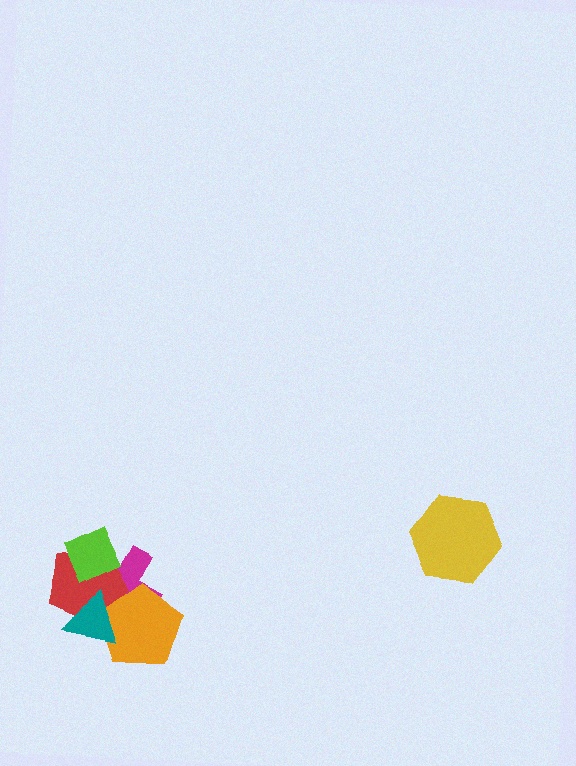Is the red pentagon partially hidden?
Yes, it is partially covered by another shape.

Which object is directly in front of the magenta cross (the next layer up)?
The red pentagon is directly in front of the magenta cross.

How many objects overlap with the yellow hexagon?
0 objects overlap with the yellow hexagon.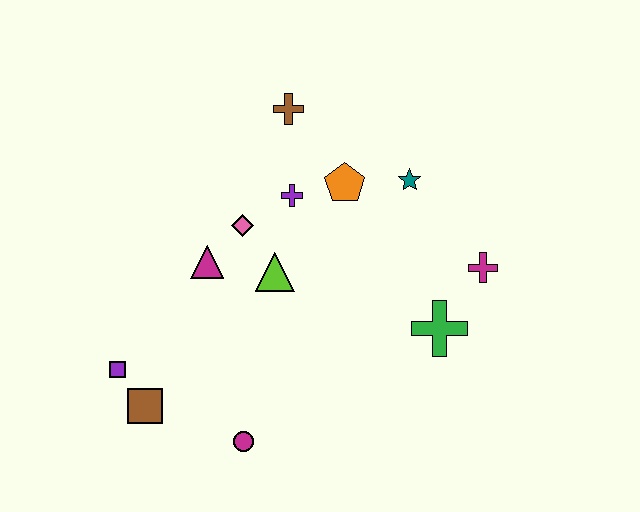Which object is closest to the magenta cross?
The green cross is closest to the magenta cross.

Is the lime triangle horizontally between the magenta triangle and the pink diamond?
No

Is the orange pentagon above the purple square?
Yes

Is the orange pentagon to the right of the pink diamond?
Yes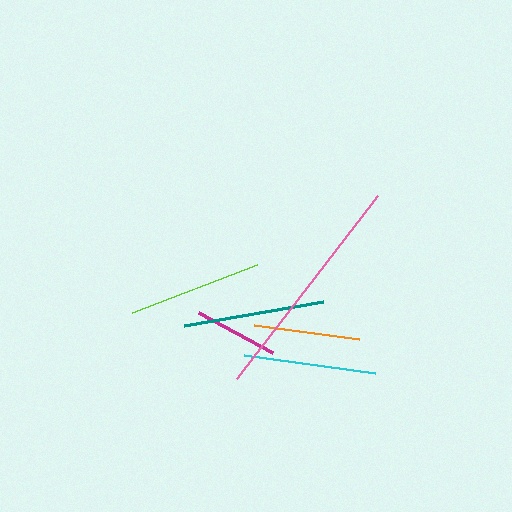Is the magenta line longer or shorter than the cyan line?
The cyan line is longer than the magenta line.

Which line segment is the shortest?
The magenta line is the shortest at approximately 84 pixels.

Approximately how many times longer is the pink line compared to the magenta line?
The pink line is approximately 2.8 times the length of the magenta line.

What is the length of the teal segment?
The teal segment is approximately 140 pixels long.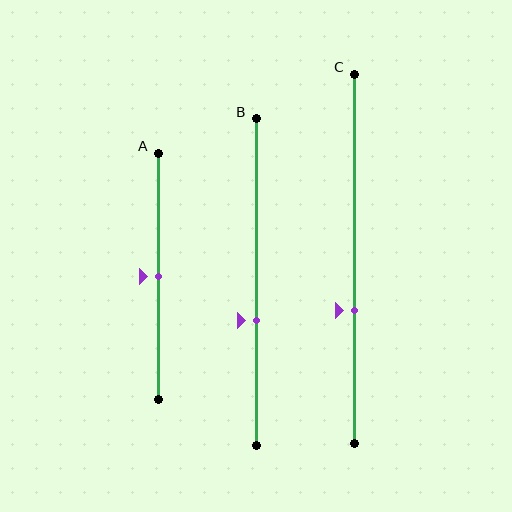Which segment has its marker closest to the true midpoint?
Segment A has its marker closest to the true midpoint.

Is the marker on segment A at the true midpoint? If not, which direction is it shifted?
Yes, the marker on segment A is at the true midpoint.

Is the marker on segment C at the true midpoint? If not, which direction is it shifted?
No, the marker on segment C is shifted downward by about 14% of the segment length.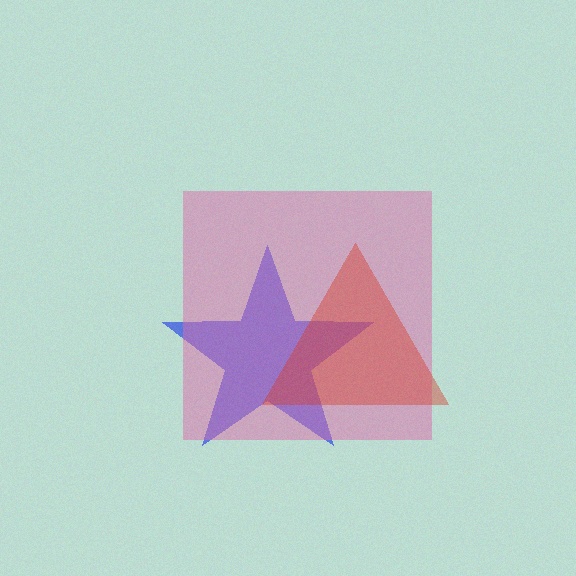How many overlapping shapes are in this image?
There are 3 overlapping shapes in the image.